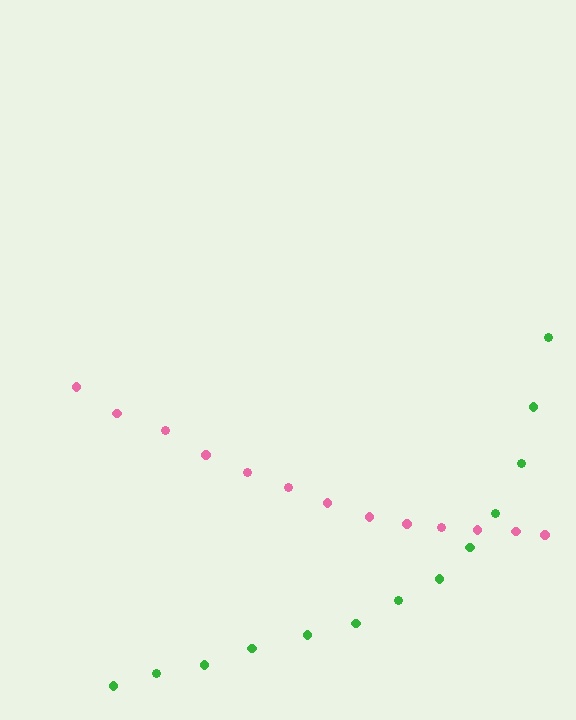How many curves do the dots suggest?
There are 2 distinct paths.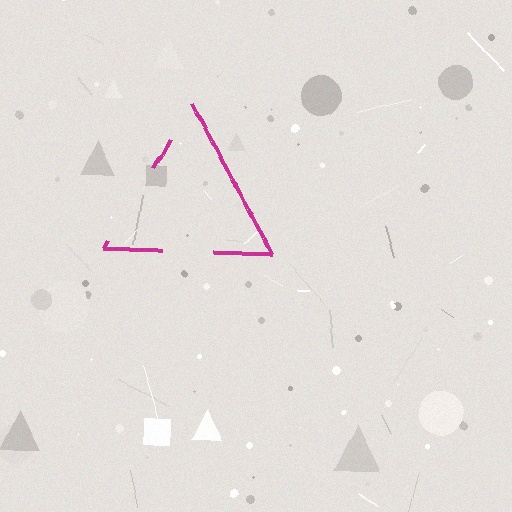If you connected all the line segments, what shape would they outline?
They would outline a triangle.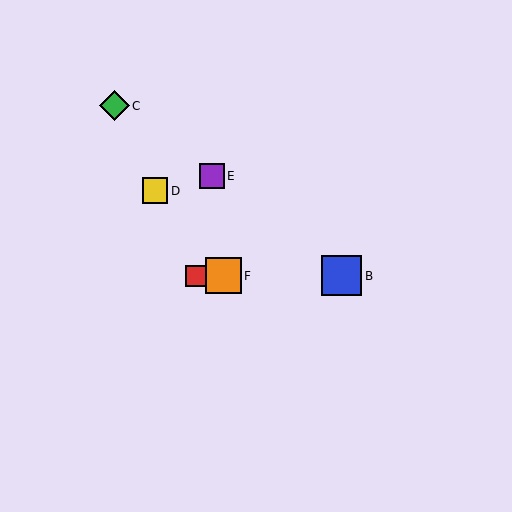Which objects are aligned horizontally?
Objects A, B, F are aligned horizontally.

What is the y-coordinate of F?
Object F is at y≈276.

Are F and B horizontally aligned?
Yes, both are at y≈276.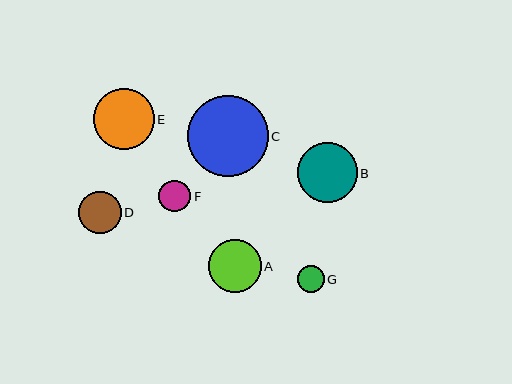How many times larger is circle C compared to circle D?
Circle C is approximately 1.9 times the size of circle D.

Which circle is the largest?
Circle C is the largest with a size of approximately 81 pixels.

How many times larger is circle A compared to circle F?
Circle A is approximately 1.7 times the size of circle F.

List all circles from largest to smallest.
From largest to smallest: C, E, B, A, D, F, G.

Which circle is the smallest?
Circle G is the smallest with a size of approximately 27 pixels.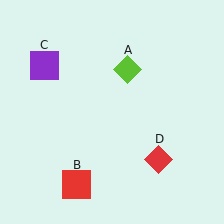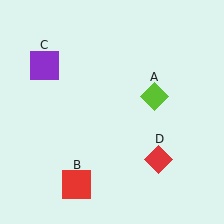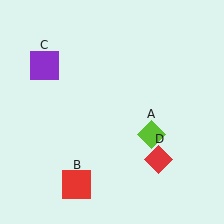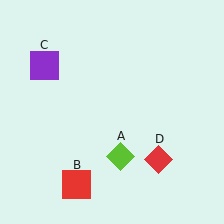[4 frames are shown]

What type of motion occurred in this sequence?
The lime diamond (object A) rotated clockwise around the center of the scene.